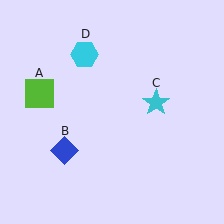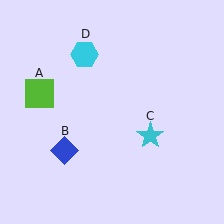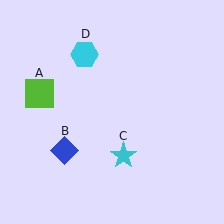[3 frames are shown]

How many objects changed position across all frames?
1 object changed position: cyan star (object C).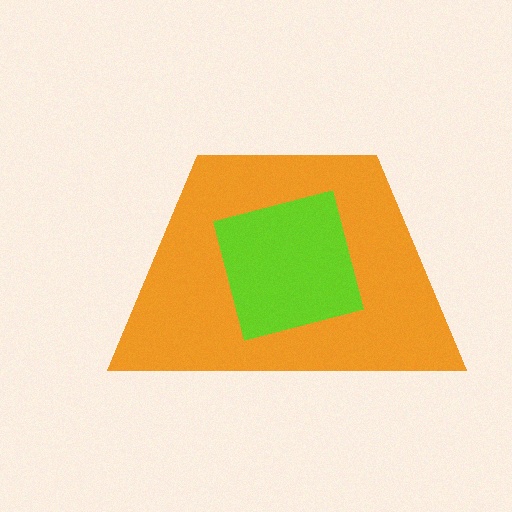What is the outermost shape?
The orange trapezoid.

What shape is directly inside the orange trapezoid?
The lime square.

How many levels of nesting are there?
2.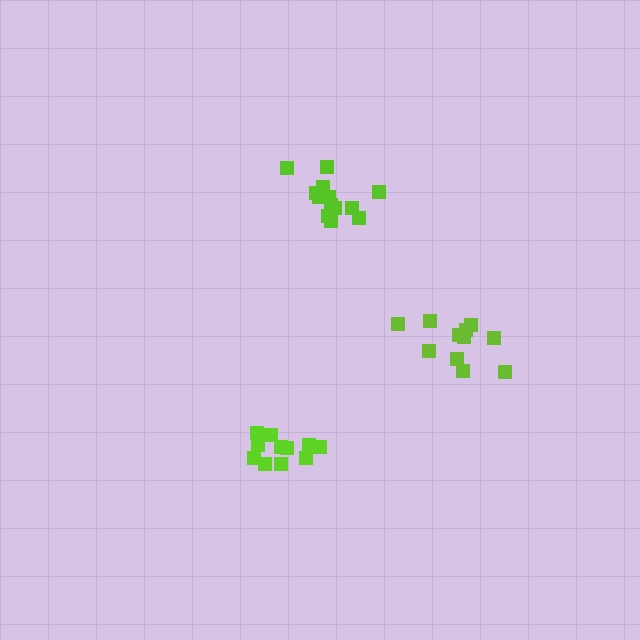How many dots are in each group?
Group 1: 13 dots, Group 2: 11 dots, Group 3: 11 dots (35 total).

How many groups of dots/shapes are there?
There are 3 groups.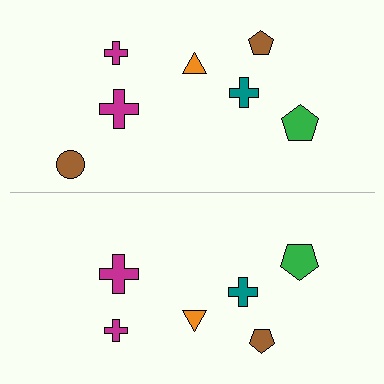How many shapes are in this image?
There are 13 shapes in this image.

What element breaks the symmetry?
A brown circle is missing from the bottom side.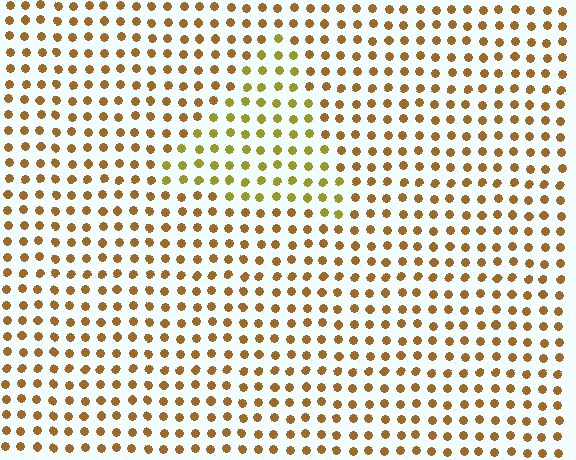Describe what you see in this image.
The image is filled with small brown elements in a uniform arrangement. A triangle-shaped region is visible where the elements are tinted to a slightly different hue, forming a subtle color boundary.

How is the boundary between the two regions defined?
The boundary is defined purely by a slight shift in hue (about 30 degrees). Spacing, size, and orientation are identical on both sides.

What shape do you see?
I see a triangle.